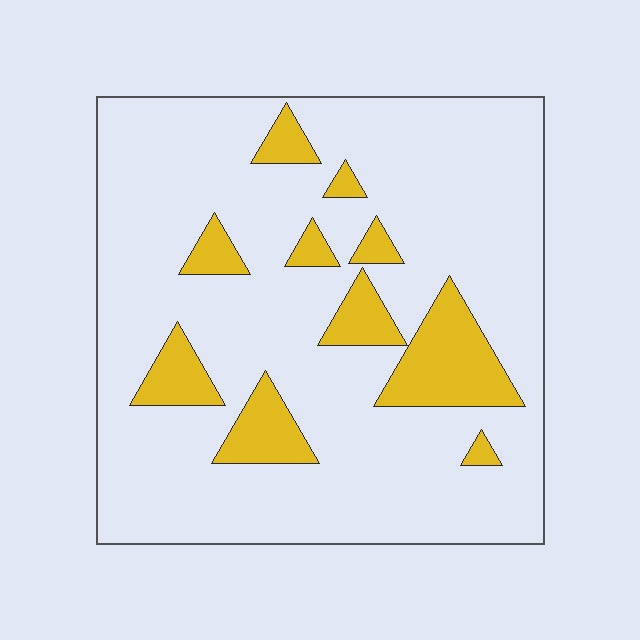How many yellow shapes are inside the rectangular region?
10.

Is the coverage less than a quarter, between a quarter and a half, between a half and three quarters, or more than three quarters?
Less than a quarter.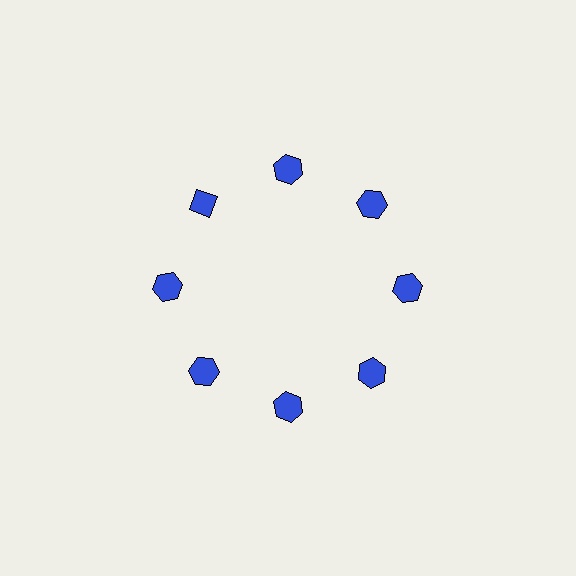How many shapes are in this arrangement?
There are 8 shapes arranged in a ring pattern.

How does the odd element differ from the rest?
It has a different shape: diamond instead of hexagon.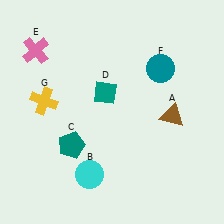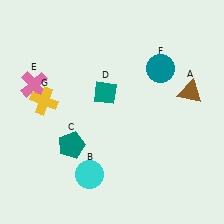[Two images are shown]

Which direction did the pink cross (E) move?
The pink cross (E) moved down.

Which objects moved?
The objects that moved are: the brown triangle (A), the pink cross (E).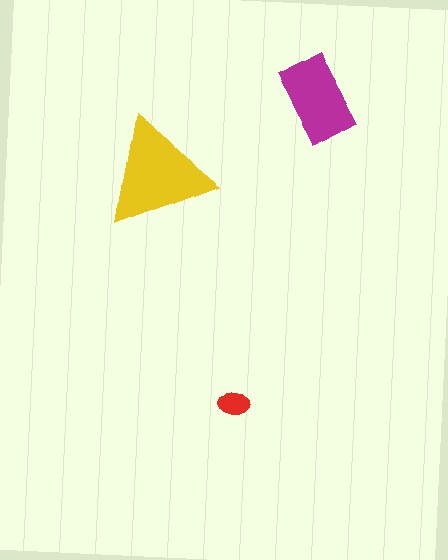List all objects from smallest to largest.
The red ellipse, the magenta rectangle, the yellow triangle.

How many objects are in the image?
There are 3 objects in the image.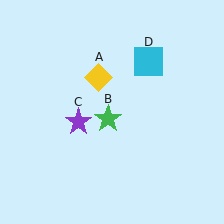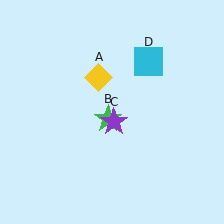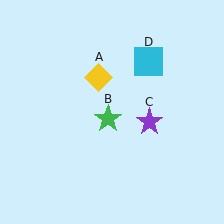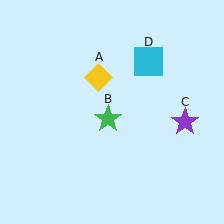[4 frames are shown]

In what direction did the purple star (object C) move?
The purple star (object C) moved right.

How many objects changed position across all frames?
1 object changed position: purple star (object C).